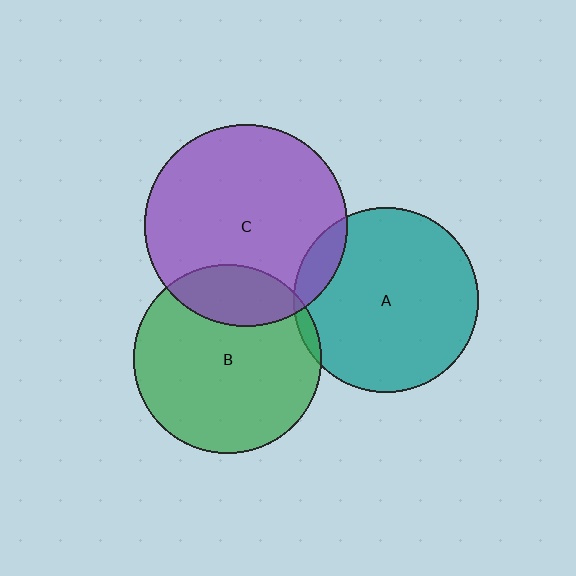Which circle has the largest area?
Circle C (purple).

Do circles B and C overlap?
Yes.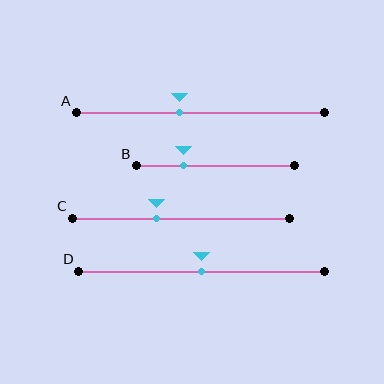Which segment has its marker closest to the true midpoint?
Segment D has its marker closest to the true midpoint.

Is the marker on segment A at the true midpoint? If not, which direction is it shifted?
No, the marker on segment A is shifted to the left by about 9% of the segment length.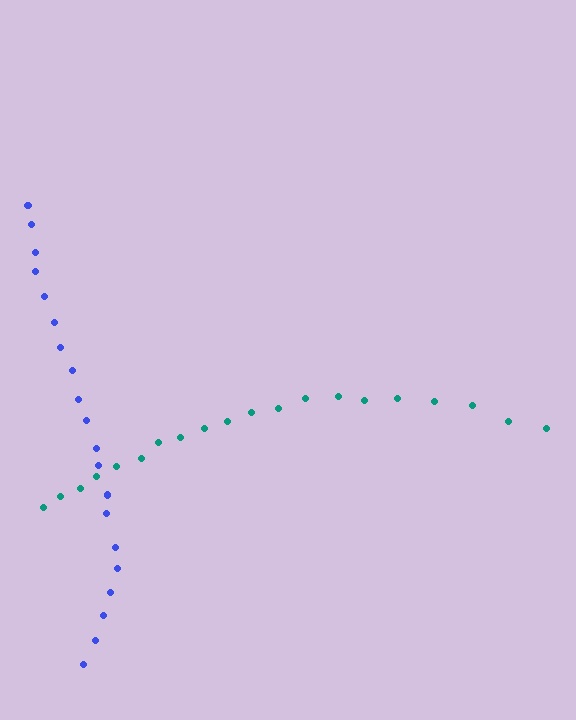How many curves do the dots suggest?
There are 2 distinct paths.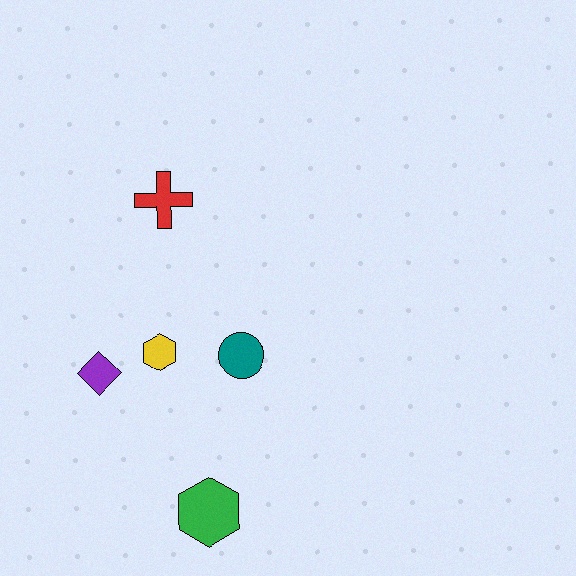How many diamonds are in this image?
There is 1 diamond.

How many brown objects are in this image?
There are no brown objects.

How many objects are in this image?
There are 5 objects.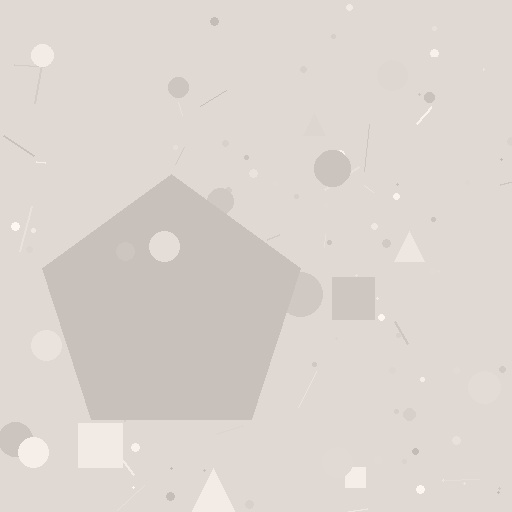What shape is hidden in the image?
A pentagon is hidden in the image.